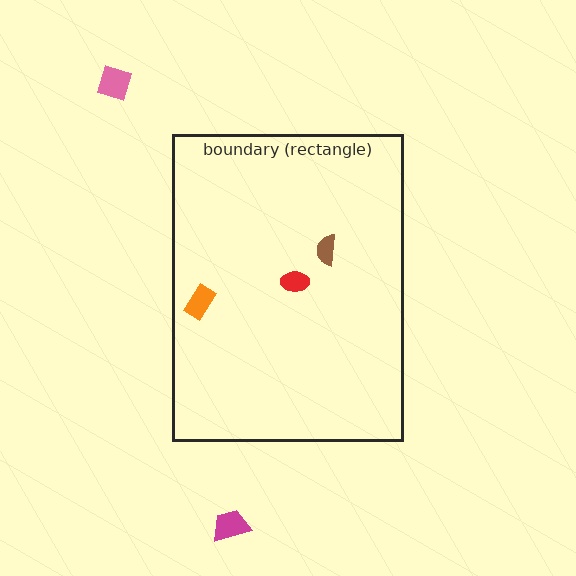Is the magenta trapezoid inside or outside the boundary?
Outside.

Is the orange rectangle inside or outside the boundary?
Inside.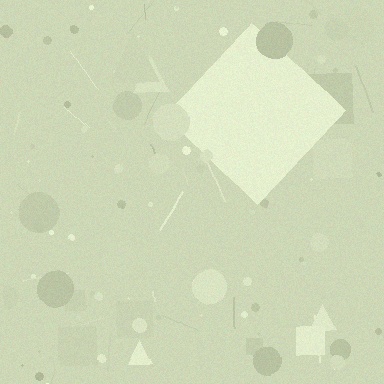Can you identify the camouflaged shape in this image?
The camouflaged shape is a diamond.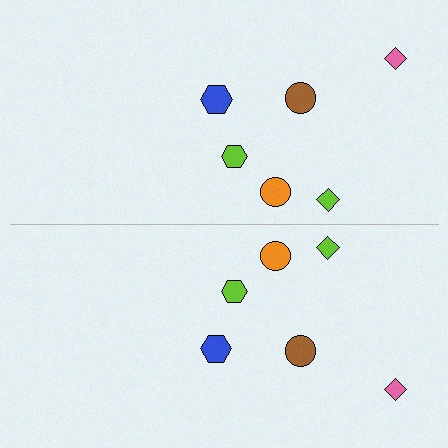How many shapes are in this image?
There are 12 shapes in this image.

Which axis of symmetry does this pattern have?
The pattern has a horizontal axis of symmetry running through the center of the image.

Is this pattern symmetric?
Yes, this pattern has bilateral (reflection) symmetry.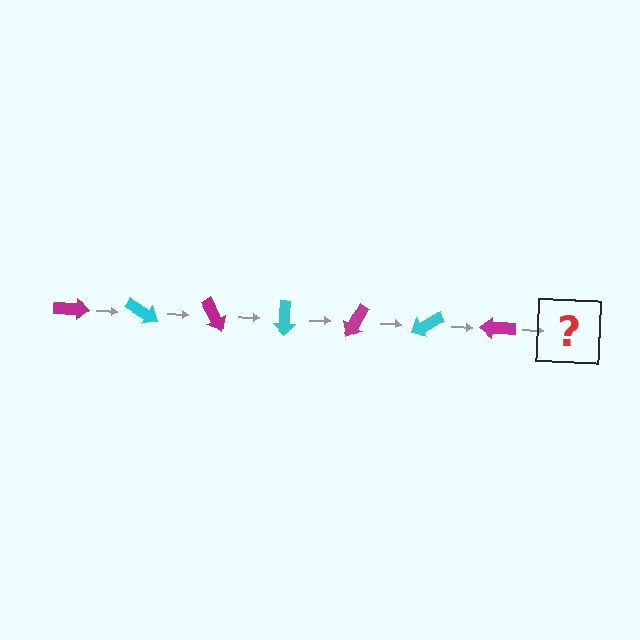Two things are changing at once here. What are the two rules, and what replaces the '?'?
The two rules are that it rotates 30 degrees each step and the color cycles through magenta and cyan. The '?' should be a cyan arrow, rotated 210 degrees from the start.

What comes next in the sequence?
The next element should be a cyan arrow, rotated 210 degrees from the start.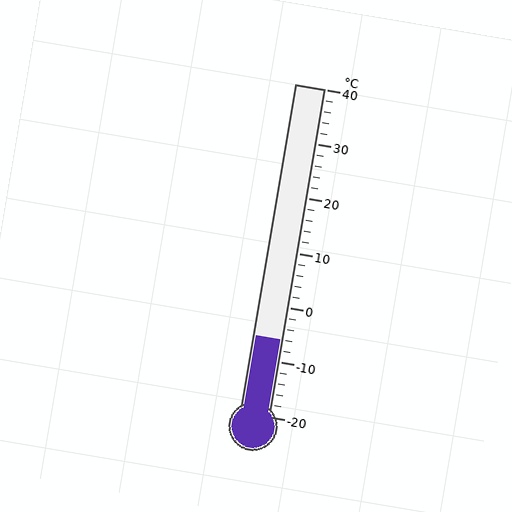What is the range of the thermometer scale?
The thermometer scale ranges from -20°C to 40°C.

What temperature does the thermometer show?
The thermometer shows approximately -6°C.